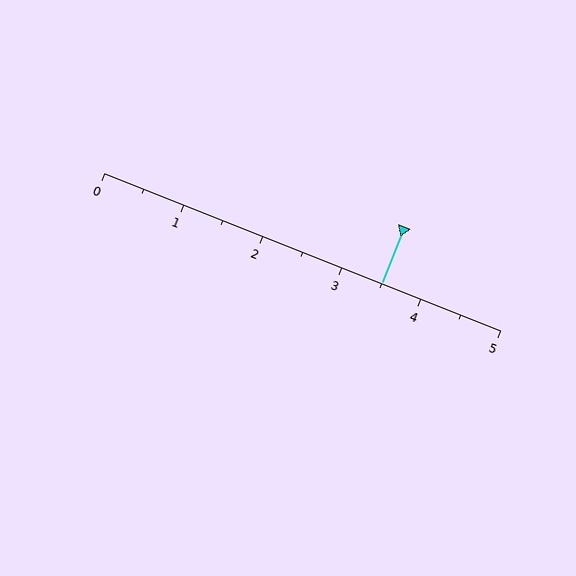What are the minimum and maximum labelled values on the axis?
The axis runs from 0 to 5.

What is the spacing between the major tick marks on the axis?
The major ticks are spaced 1 apart.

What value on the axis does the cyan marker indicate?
The marker indicates approximately 3.5.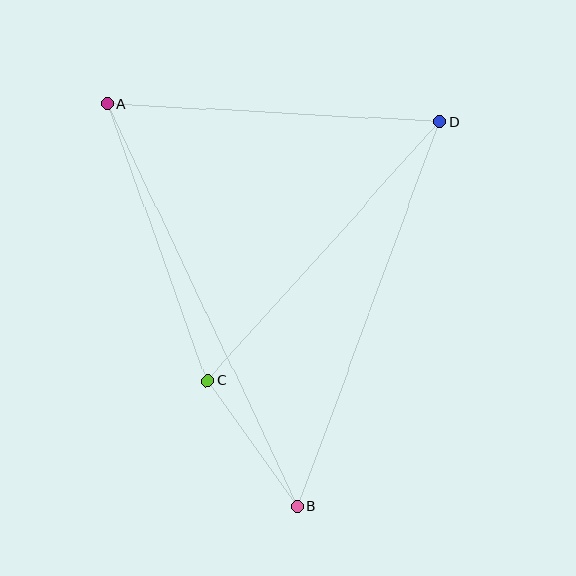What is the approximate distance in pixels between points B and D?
The distance between B and D is approximately 410 pixels.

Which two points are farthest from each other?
Points A and B are farthest from each other.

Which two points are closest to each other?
Points B and C are closest to each other.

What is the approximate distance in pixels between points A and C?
The distance between A and C is approximately 295 pixels.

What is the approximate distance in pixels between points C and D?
The distance between C and D is approximately 348 pixels.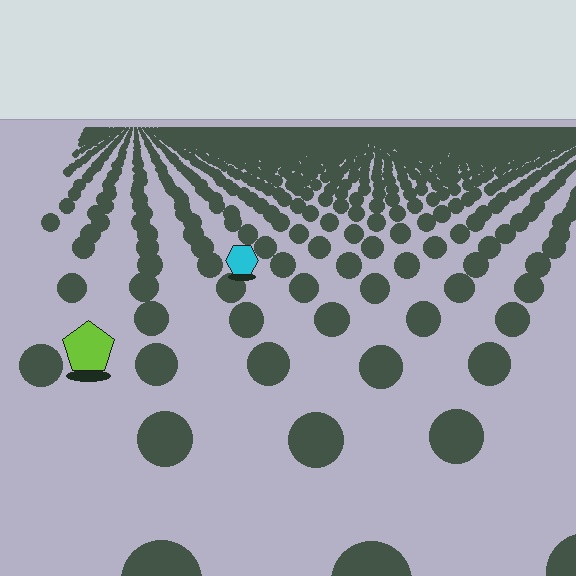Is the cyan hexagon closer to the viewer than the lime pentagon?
No. The lime pentagon is closer — you can tell from the texture gradient: the ground texture is coarser near it.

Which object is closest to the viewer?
The lime pentagon is closest. The texture marks near it are larger and more spread out.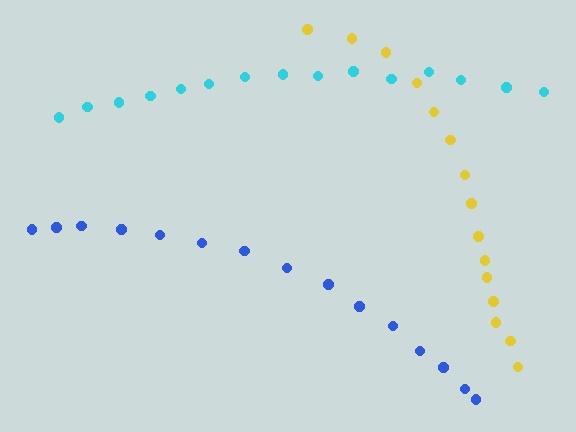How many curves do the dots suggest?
There are 3 distinct paths.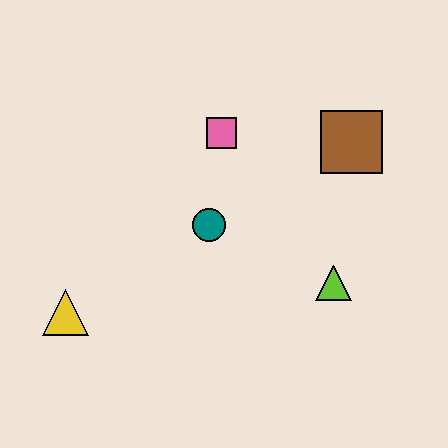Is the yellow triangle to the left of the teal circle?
Yes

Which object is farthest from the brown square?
The yellow triangle is farthest from the brown square.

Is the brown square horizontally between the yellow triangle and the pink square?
No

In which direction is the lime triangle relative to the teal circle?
The lime triangle is to the right of the teal circle.